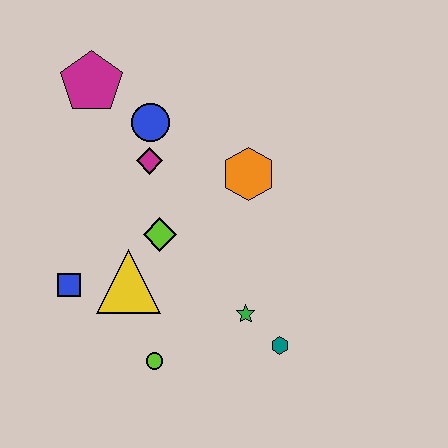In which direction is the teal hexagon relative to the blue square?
The teal hexagon is to the right of the blue square.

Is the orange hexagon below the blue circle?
Yes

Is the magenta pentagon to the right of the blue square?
Yes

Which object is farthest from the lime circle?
The magenta pentagon is farthest from the lime circle.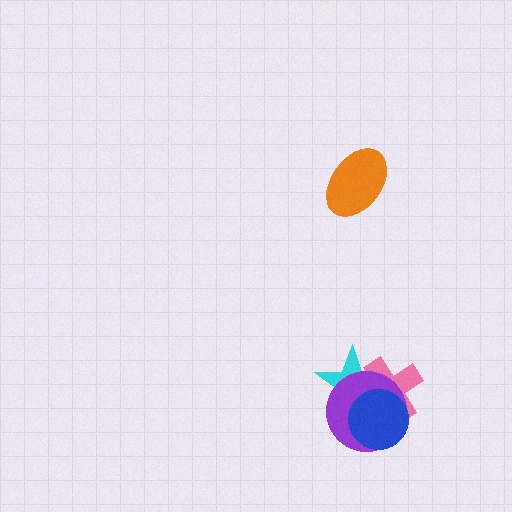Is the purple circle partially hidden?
Yes, it is partially covered by another shape.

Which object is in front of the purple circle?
The blue circle is in front of the purple circle.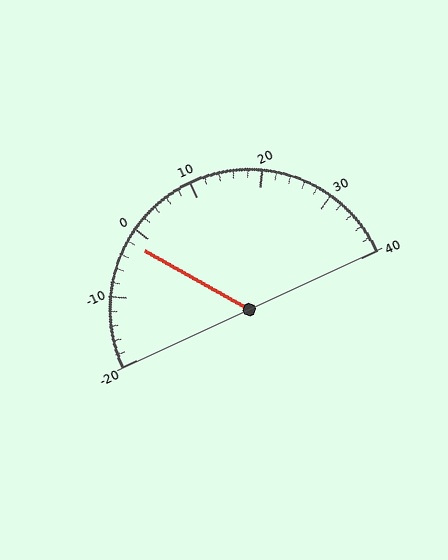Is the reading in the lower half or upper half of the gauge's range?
The reading is in the lower half of the range (-20 to 40).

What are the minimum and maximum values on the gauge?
The gauge ranges from -20 to 40.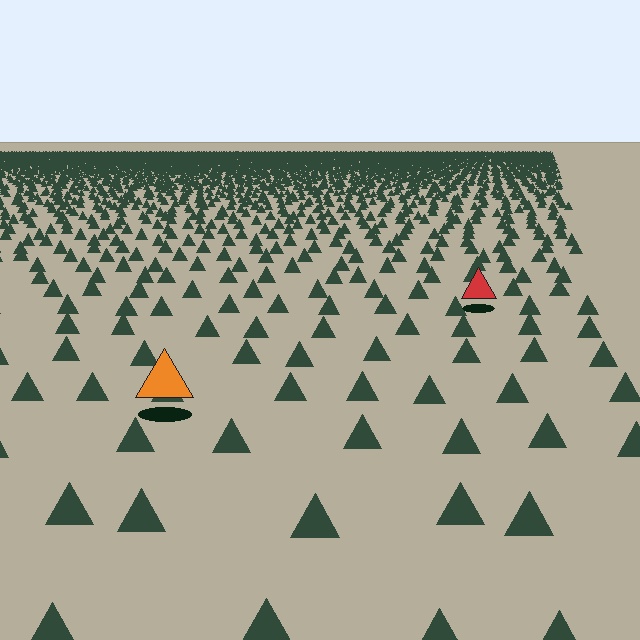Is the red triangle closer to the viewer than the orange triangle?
No. The orange triangle is closer — you can tell from the texture gradient: the ground texture is coarser near it.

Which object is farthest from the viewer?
The red triangle is farthest from the viewer. It appears smaller and the ground texture around it is denser.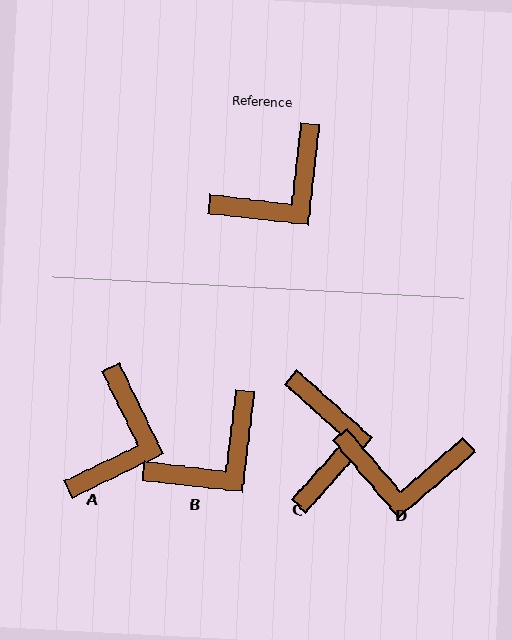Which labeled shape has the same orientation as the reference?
B.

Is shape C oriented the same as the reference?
No, it is off by about 55 degrees.